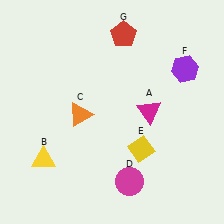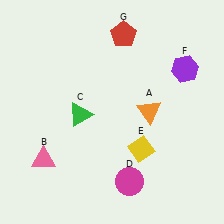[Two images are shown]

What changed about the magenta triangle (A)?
In Image 1, A is magenta. In Image 2, it changed to orange.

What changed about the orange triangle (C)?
In Image 1, C is orange. In Image 2, it changed to green.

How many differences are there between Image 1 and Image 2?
There are 3 differences between the two images.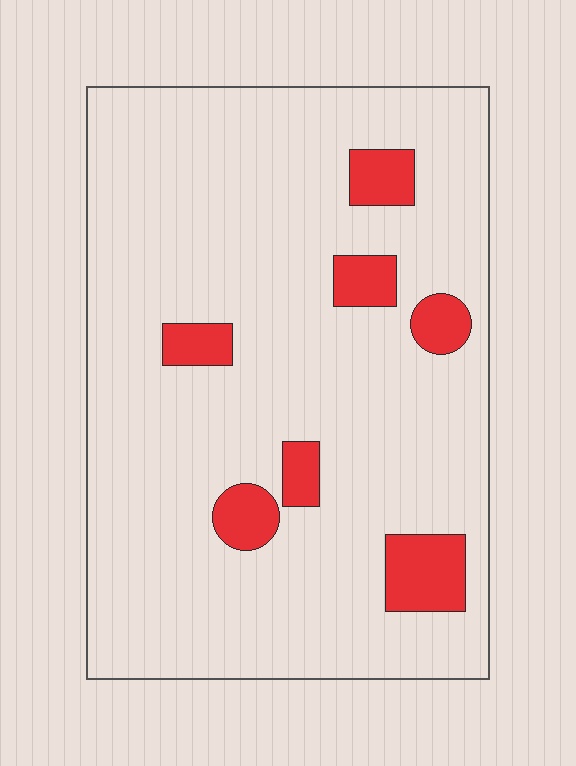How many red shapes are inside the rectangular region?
7.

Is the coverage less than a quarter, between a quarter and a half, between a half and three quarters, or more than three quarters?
Less than a quarter.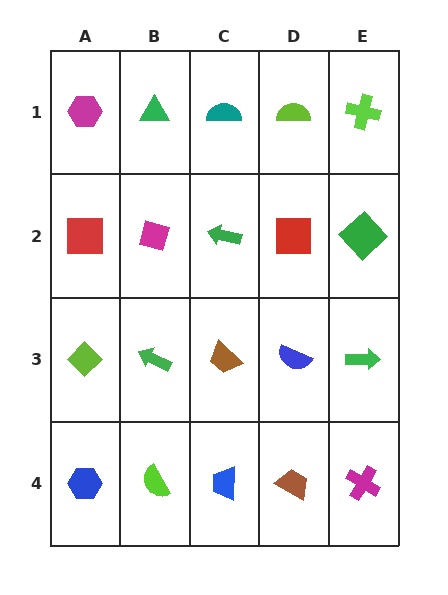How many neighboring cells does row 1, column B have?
3.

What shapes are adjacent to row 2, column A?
A magenta hexagon (row 1, column A), a lime diamond (row 3, column A), a magenta diamond (row 2, column B).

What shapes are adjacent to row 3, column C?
A green arrow (row 2, column C), a blue trapezoid (row 4, column C), a green arrow (row 3, column B), a blue semicircle (row 3, column D).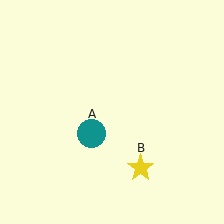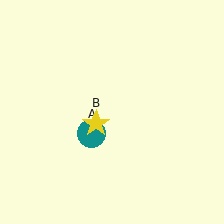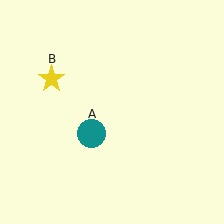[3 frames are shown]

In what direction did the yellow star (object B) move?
The yellow star (object B) moved up and to the left.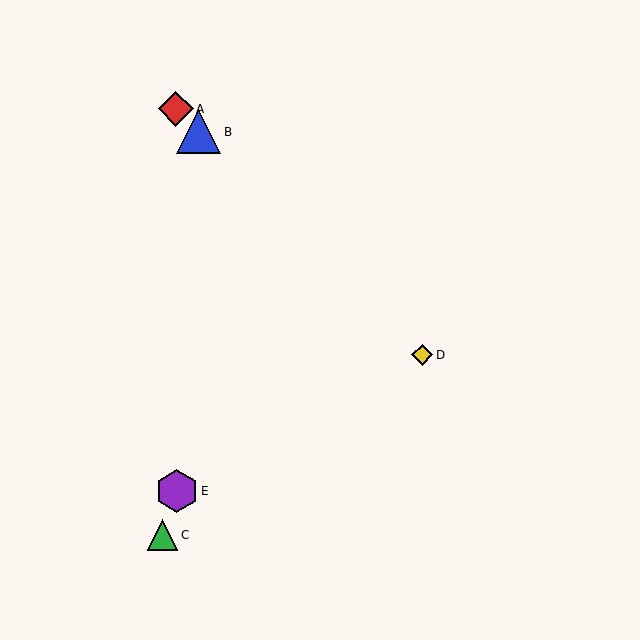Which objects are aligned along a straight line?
Objects A, B, D are aligned along a straight line.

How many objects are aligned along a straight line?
3 objects (A, B, D) are aligned along a straight line.